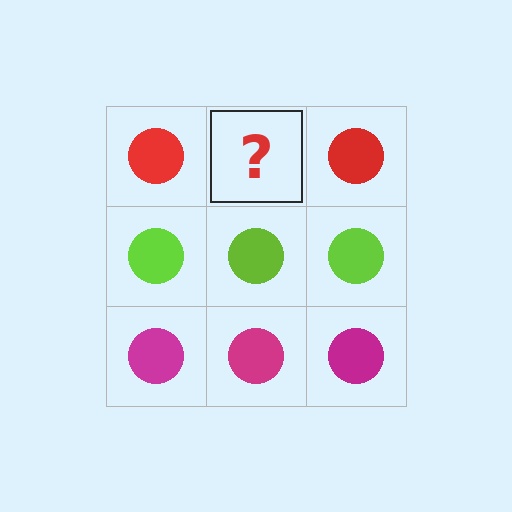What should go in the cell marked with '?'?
The missing cell should contain a red circle.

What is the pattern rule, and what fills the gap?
The rule is that each row has a consistent color. The gap should be filled with a red circle.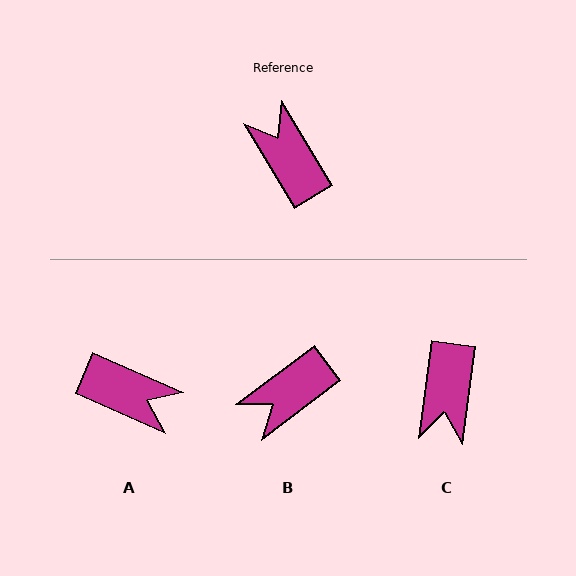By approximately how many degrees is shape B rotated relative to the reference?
Approximately 96 degrees counter-clockwise.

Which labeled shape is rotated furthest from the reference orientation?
A, about 145 degrees away.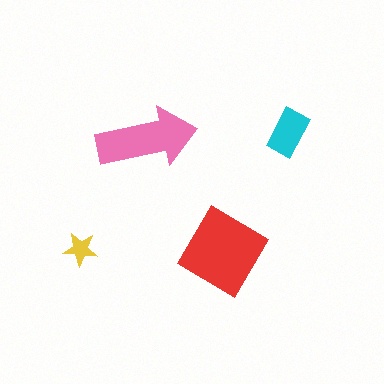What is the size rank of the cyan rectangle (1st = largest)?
3rd.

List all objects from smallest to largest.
The yellow star, the cyan rectangle, the pink arrow, the red diamond.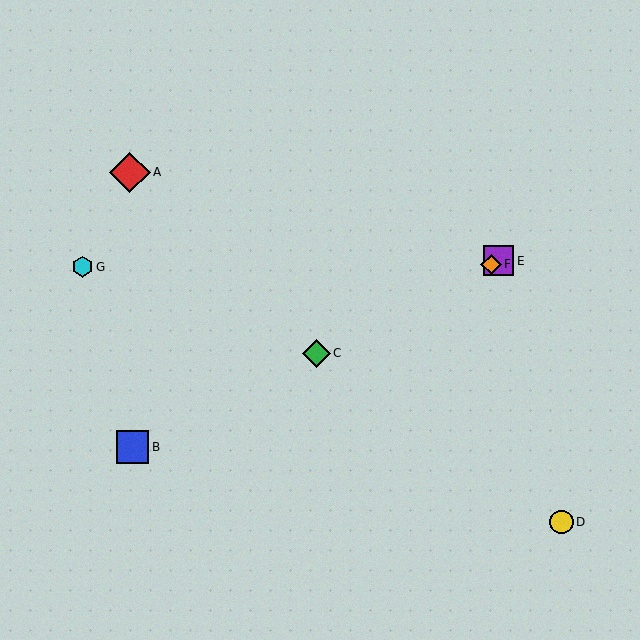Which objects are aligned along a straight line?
Objects B, C, E, F are aligned along a straight line.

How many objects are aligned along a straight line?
4 objects (B, C, E, F) are aligned along a straight line.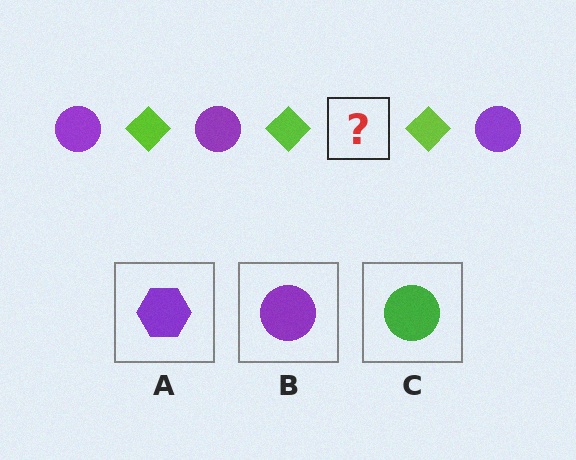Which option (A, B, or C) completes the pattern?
B.